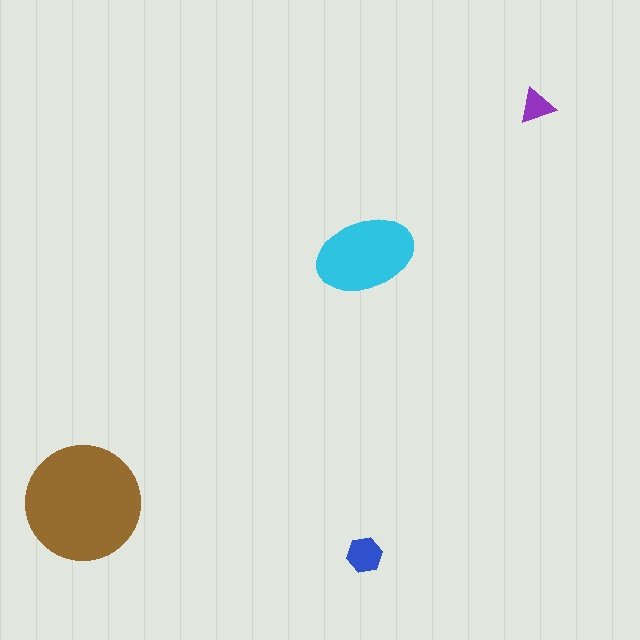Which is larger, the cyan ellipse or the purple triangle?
The cyan ellipse.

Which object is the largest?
The brown circle.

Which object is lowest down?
The blue hexagon is bottommost.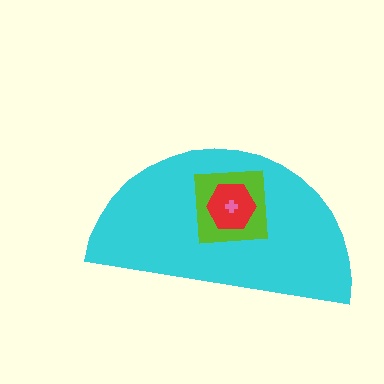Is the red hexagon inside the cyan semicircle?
Yes.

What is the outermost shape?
The cyan semicircle.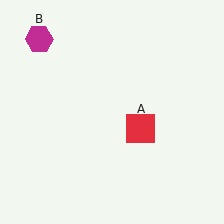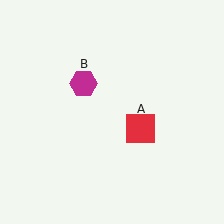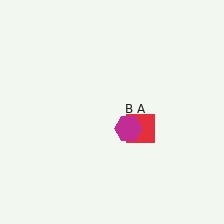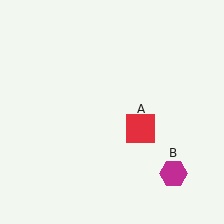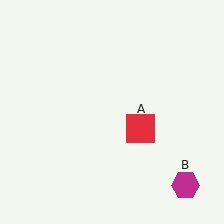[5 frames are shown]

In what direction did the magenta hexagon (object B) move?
The magenta hexagon (object B) moved down and to the right.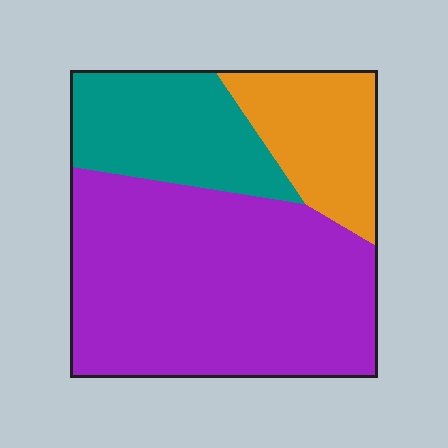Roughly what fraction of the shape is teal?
Teal takes up between a sixth and a third of the shape.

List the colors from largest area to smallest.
From largest to smallest: purple, teal, orange.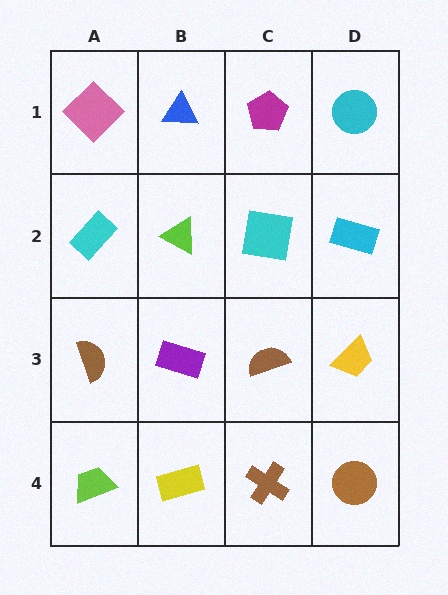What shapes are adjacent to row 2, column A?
A pink diamond (row 1, column A), a brown semicircle (row 3, column A), a lime triangle (row 2, column B).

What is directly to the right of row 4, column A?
A yellow rectangle.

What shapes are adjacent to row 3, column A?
A cyan rectangle (row 2, column A), a lime trapezoid (row 4, column A), a purple rectangle (row 3, column B).